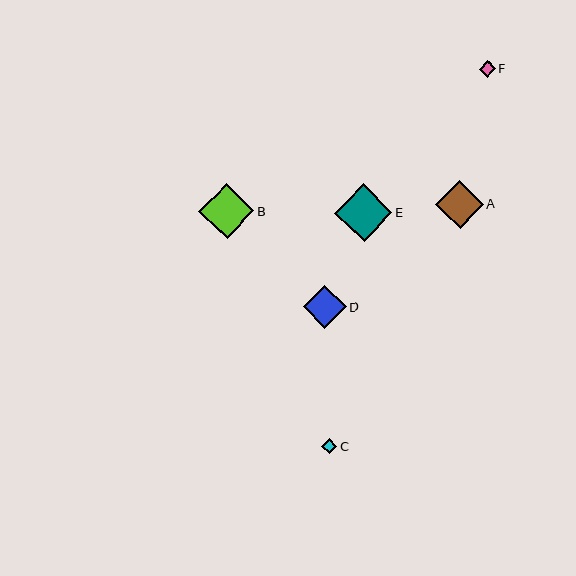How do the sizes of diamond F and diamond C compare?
Diamond F and diamond C are approximately the same size.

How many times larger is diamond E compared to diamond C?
Diamond E is approximately 3.7 times the size of diamond C.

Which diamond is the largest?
Diamond E is the largest with a size of approximately 58 pixels.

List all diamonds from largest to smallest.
From largest to smallest: E, B, A, D, F, C.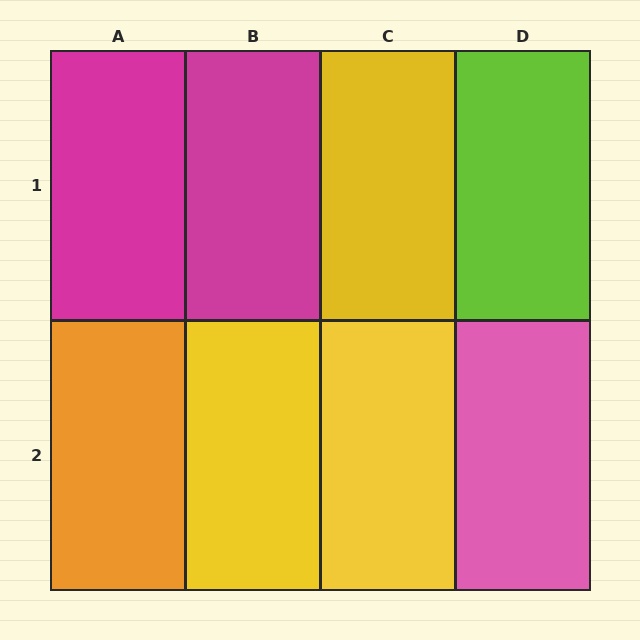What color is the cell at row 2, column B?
Yellow.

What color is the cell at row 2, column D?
Pink.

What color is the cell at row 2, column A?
Orange.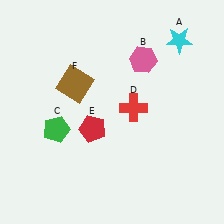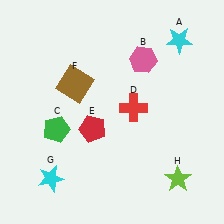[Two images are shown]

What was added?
A cyan star (G), a lime star (H) were added in Image 2.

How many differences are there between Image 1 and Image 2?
There are 2 differences between the two images.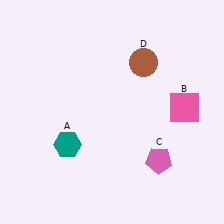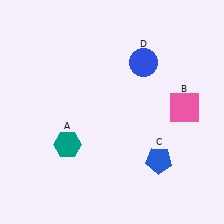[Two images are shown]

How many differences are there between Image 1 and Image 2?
There are 2 differences between the two images.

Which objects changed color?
C changed from pink to blue. D changed from brown to blue.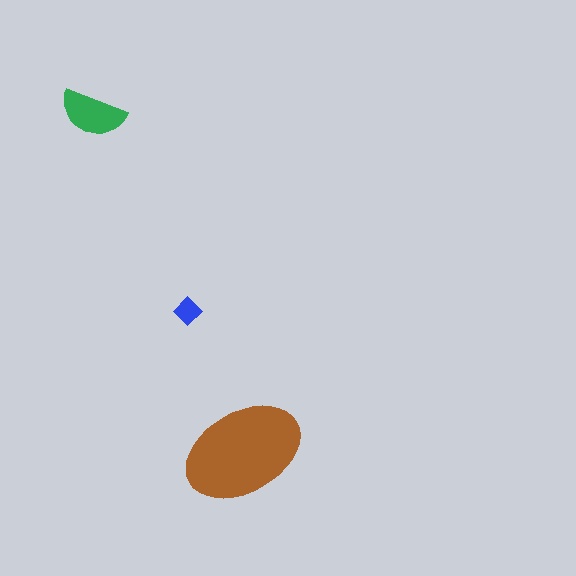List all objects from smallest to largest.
The blue diamond, the green semicircle, the brown ellipse.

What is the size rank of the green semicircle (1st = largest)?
2nd.